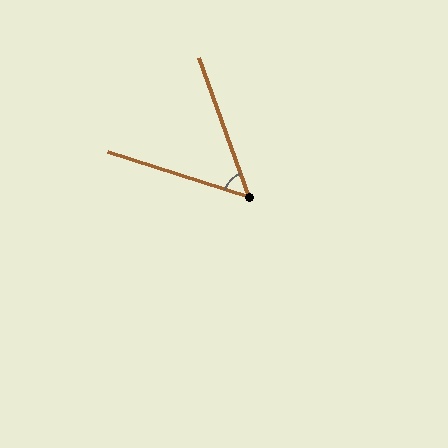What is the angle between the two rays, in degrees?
Approximately 53 degrees.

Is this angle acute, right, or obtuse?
It is acute.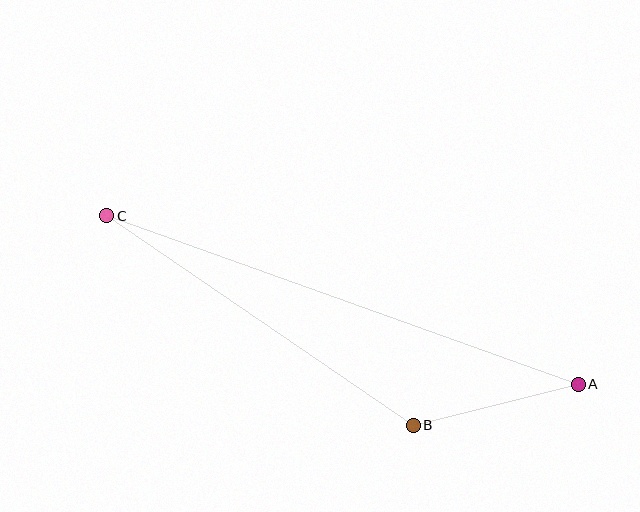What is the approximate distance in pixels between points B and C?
The distance between B and C is approximately 371 pixels.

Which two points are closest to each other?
Points A and B are closest to each other.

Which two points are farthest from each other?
Points A and C are farthest from each other.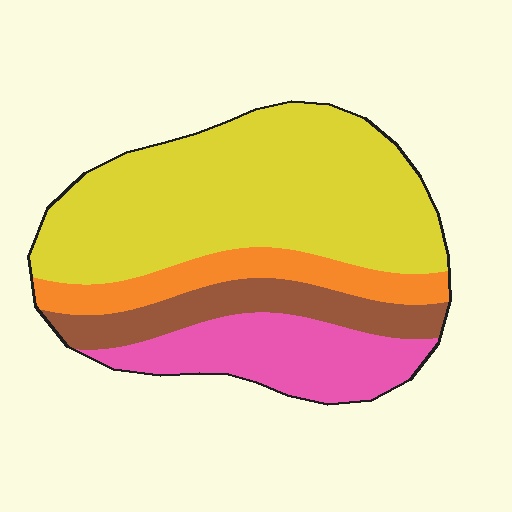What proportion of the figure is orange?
Orange takes up less than a quarter of the figure.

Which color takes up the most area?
Yellow, at roughly 55%.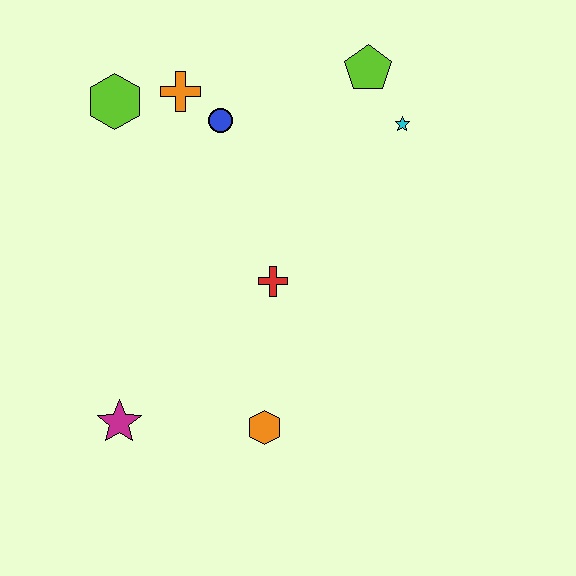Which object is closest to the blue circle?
The orange cross is closest to the blue circle.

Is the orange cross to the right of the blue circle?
No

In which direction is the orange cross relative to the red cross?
The orange cross is above the red cross.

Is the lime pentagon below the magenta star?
No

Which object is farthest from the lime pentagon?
The magenta star is farthest from the lime pentagon.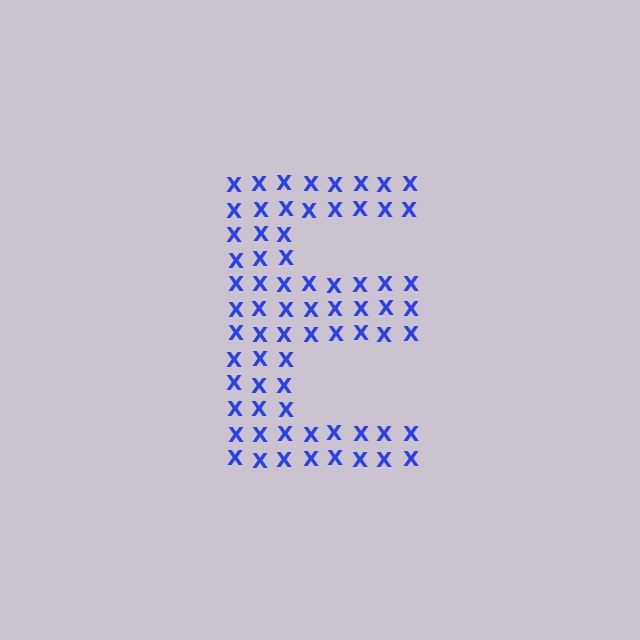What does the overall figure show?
The overall figure shows the letter E.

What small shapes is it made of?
It is made of small letter X's.